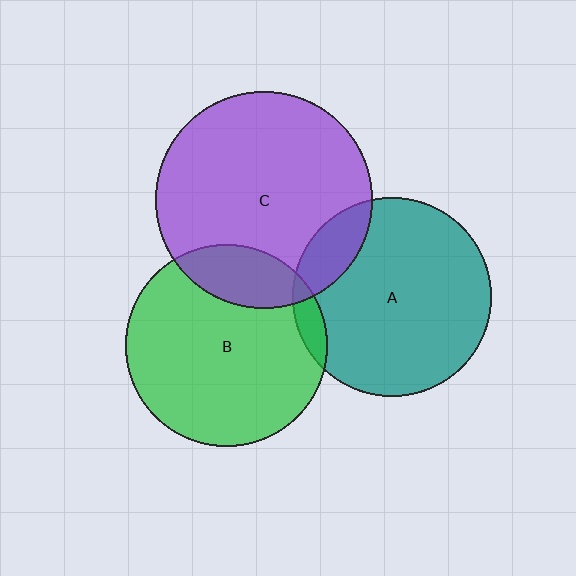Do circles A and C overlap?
Yes.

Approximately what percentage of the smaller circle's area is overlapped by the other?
Approximately 15%.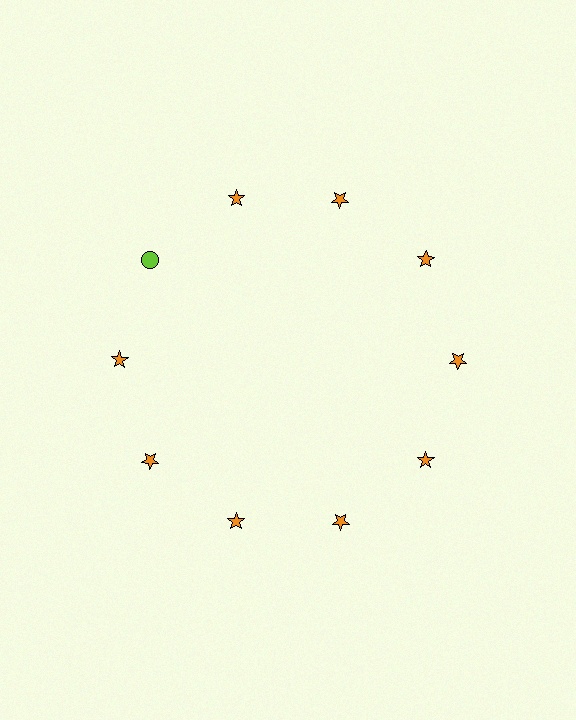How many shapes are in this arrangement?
There are 10 shapes arranged in a ring pattern.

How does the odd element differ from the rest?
It differs in both color (lime instead of orange) and shape (circle instead of star).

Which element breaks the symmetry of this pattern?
The lime circle at roughly the 10 o'clock position breaks the symmetry. All other shapes are orange stars.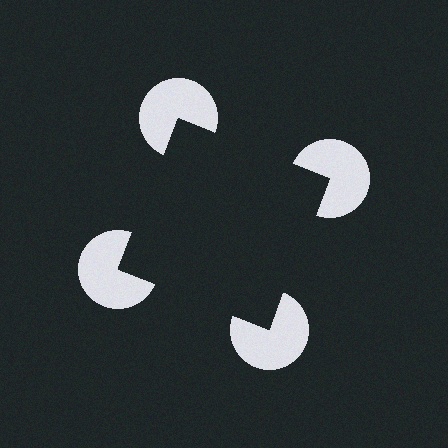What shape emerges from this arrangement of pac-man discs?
An illusory square — its edges are inferred from the aligned wedge cuts in the pac-man discs, not physically drawn.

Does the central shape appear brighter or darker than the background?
It typically appears slightly darker than the background, even though no actual brightness change is drawn.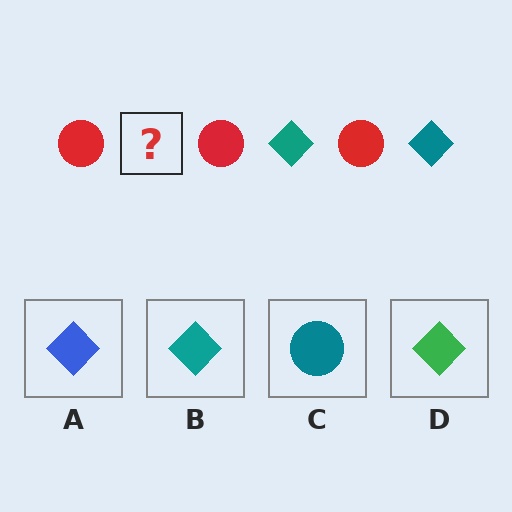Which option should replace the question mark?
Option B.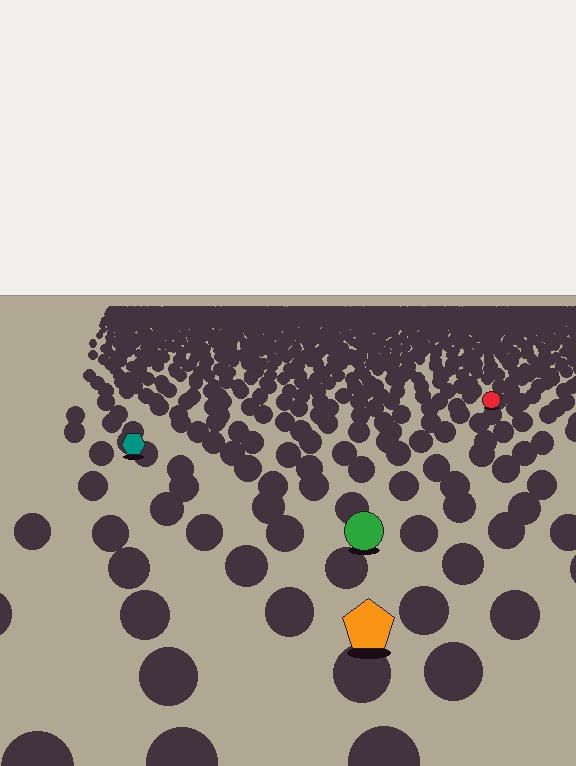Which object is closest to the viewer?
The orange pentagon is closest. The texture marks near it are larger and more spread out.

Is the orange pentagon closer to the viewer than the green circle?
Yes. The orange pentagon is closer — you can tell from the texture gradient: the ground texture is coarser near it.